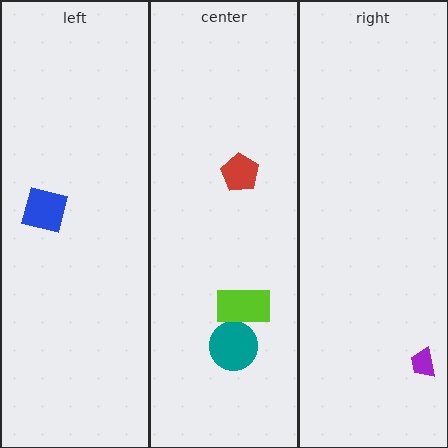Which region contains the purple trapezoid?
The right region.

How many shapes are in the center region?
3.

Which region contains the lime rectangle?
The center region.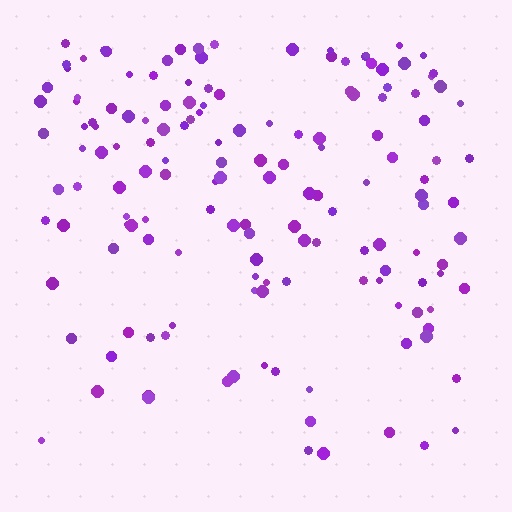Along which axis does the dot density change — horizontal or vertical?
Vertical.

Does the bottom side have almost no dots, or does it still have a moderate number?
Still a moderate number, just noticeably fewer than the top.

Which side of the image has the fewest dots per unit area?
The bottom.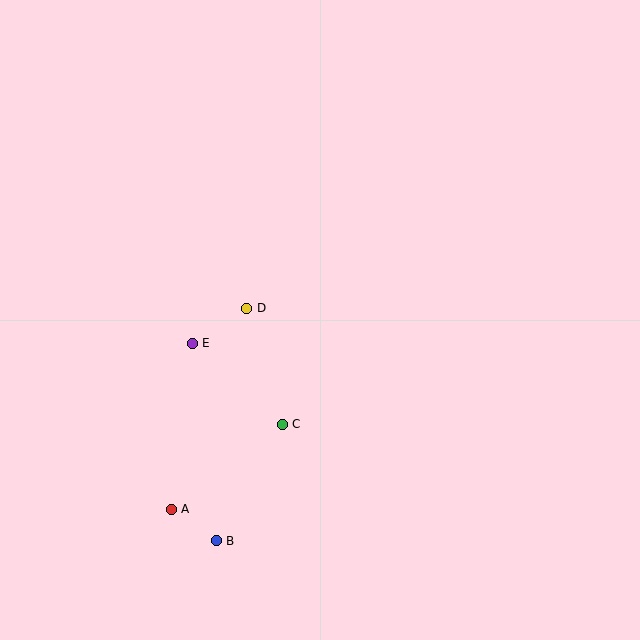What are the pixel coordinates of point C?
Point C is at (282, 424).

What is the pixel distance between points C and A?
The distance between C and A is 140 pixels.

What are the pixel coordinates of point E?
Point E is at (192, 343).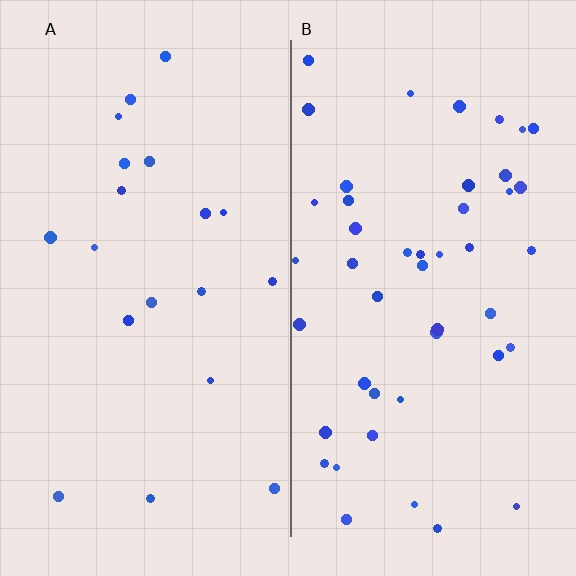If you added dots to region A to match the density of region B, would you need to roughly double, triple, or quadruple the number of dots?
Approximately double.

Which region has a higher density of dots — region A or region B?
B (the right).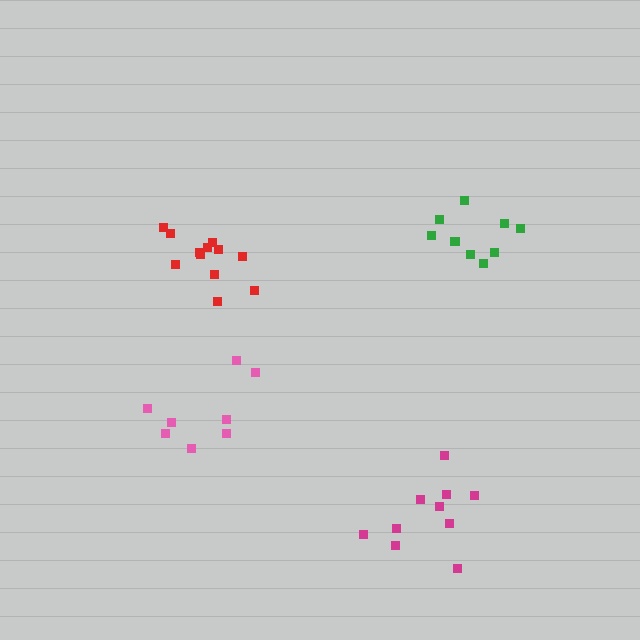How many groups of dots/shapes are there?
There are 4 groups.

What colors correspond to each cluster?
The clusters are colored: magenta, pink, red, green.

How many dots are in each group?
Group 1: 10 dots, Group 2: 8 dots, Group 3: 12 dots, Group 4: 9 dots (39 total).